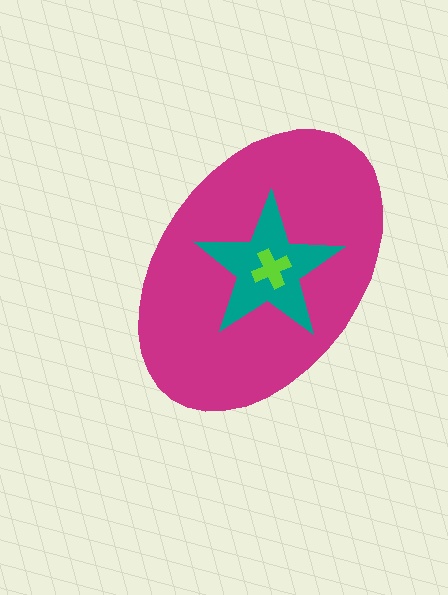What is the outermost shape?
The magenta ellipse.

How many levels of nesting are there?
3.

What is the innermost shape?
The lime cross.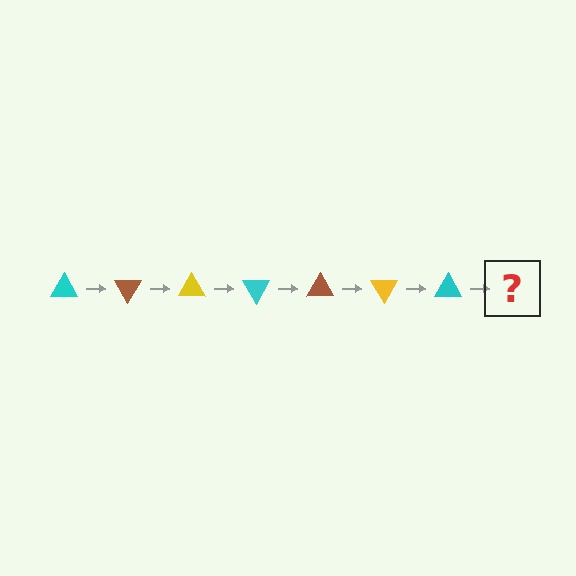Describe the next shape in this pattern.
It should be a brown triangle, rotated 420 degrees from the start.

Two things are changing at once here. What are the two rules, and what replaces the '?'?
The two rules are that it rotates 60 degrees each step and the color cycles through cyan, brown, and yellow. The '?' should be a brown triangle, rotated 420 degrees from the start.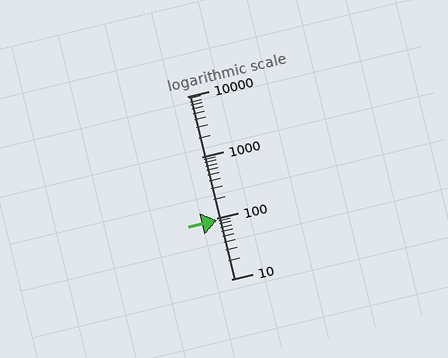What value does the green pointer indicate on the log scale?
The pointer indicates approximately 91.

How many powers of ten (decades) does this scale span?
The scale spans 3 decades, from 10 to 10000.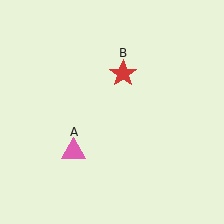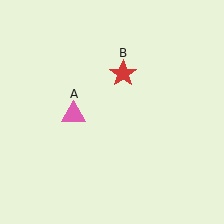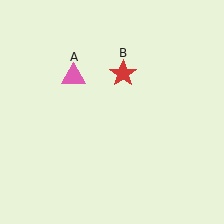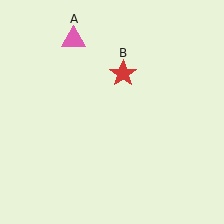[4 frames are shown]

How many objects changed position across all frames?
1 object changed position: pink triangle (object A).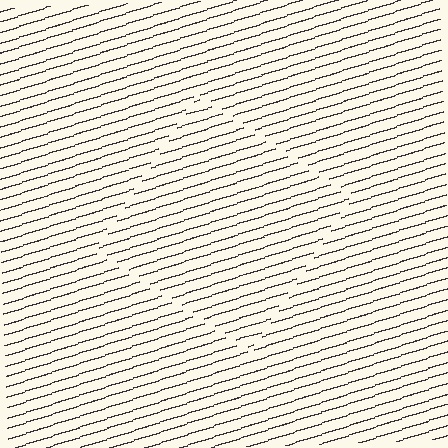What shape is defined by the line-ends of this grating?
An illusory square. The interior of the shape contains the same grating, shifted by half a period — the contour is defined by the phase discontinuity where line-ends from the inner and outer gratings abut.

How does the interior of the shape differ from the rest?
The interior of the shape contains the same grating, shifted by half a period — the contour is defined by the phase discontinuity where line-ends from the inner and outer gratings abut.